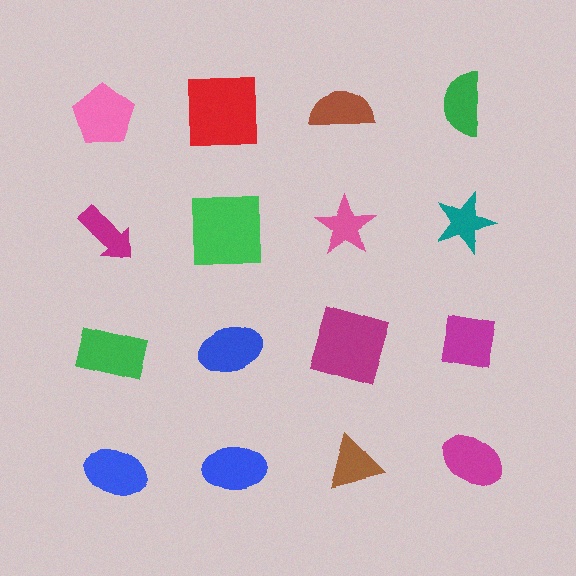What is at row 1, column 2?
A red square.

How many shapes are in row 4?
4 shapes.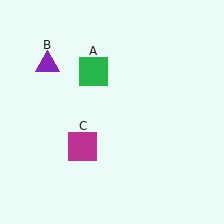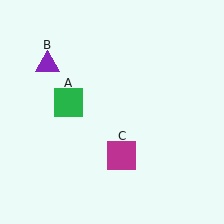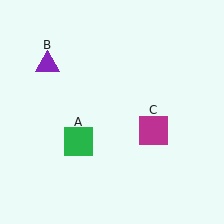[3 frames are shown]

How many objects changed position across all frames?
2 objects changed position: green square (object A), magenta square (object C).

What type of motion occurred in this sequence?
The green square (object A), magenta square (object C) rotated counterclockwise around the center of the scene.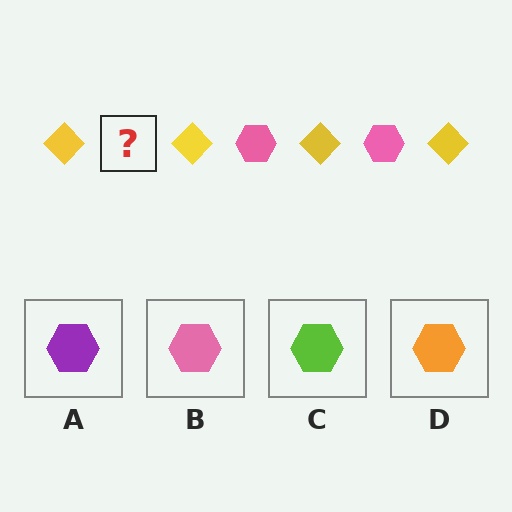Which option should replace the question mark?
Option B.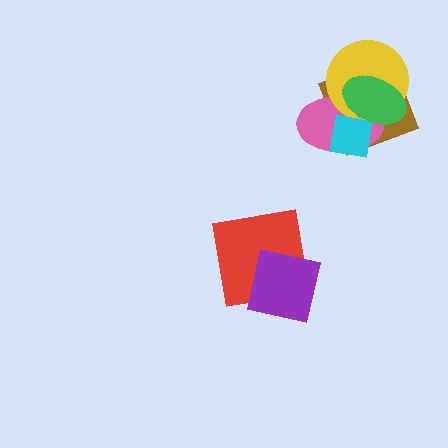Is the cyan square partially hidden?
Yes, it is partially covered by another shape.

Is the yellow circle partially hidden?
Yes, it is partially covered by another shape.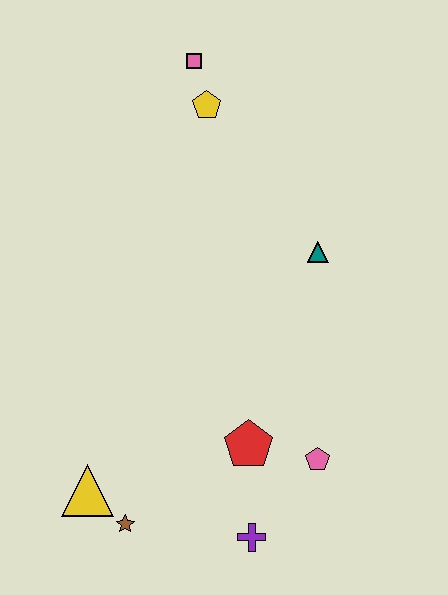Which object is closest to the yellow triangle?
The brown star is closest to the yellow triangle.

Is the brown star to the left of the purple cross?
Yes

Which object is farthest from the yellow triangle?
The pink square is farthest from the yellow triangle.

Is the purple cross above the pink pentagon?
No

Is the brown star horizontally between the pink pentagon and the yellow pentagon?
No